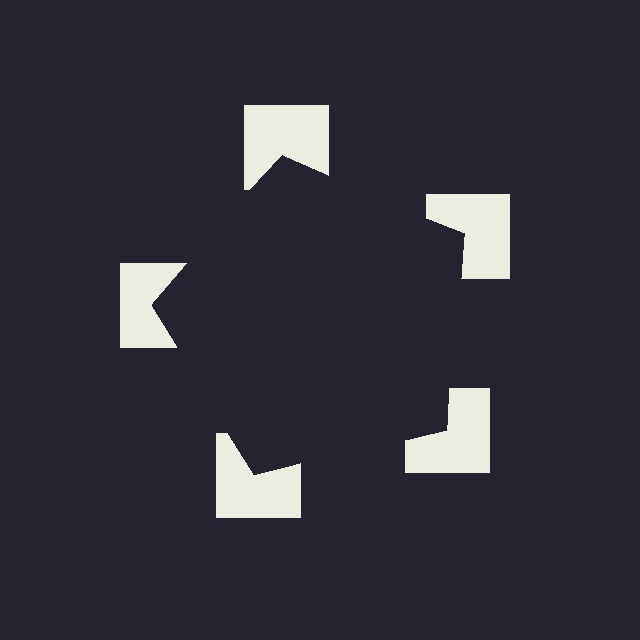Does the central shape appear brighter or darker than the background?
It typically appears slightly darker than the background, even though no actual brightness change is drawn.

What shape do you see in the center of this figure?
An illusory pentagon — its edges are inferred from the aligned wedge cuts in the notched squares, not physically drawn.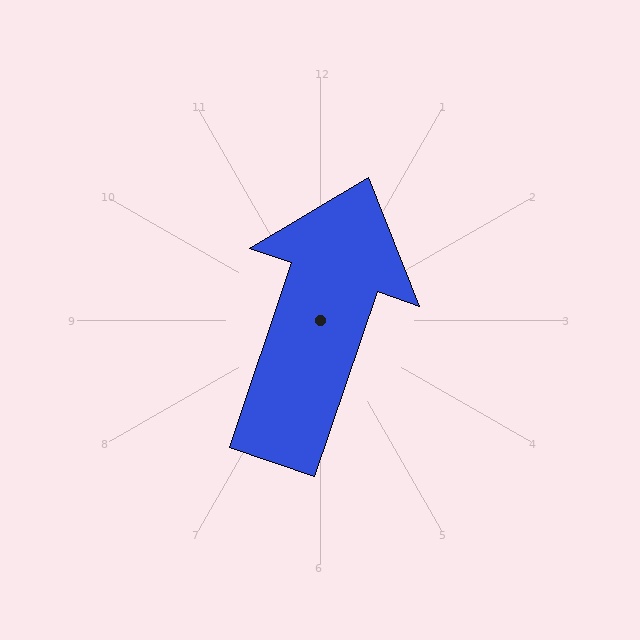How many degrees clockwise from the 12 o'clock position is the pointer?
Approximately 19 degrees.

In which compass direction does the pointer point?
North.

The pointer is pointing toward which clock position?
Roughly 1 o'clock.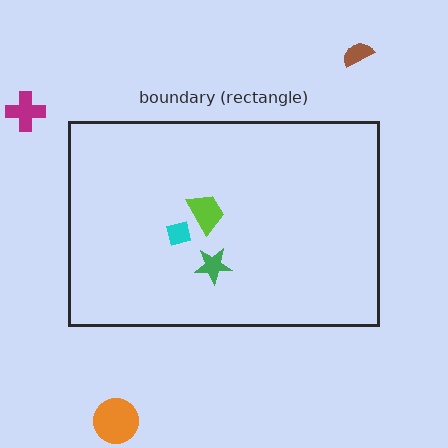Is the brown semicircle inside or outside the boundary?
Outside.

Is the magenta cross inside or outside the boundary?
Outside.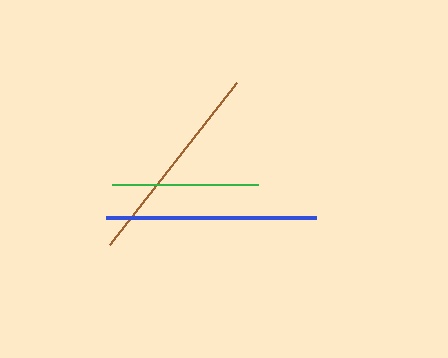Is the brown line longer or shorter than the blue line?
The blue line is longer than the brown line.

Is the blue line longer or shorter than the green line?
The blue line is longer than the green line.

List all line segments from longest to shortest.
From longest to shortest: blue, brown, green.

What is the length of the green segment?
The green segment is approximately 146 pixels long.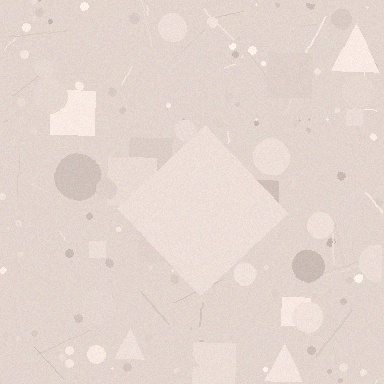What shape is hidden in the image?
A diamond is hidden in the image.